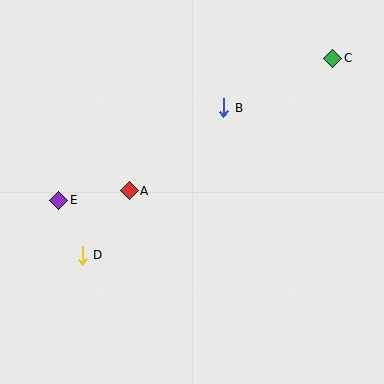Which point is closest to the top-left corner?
Point E is closest to the top-left corner.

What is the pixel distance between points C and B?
The distance between C and B is 120 pixels.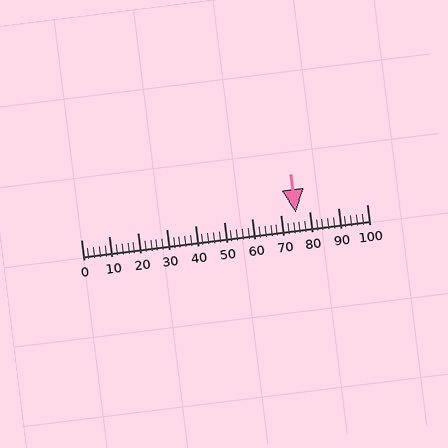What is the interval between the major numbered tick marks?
The major tick marks are spaced 10 units apart.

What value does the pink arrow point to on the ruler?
The pink arrow points to approximately 75.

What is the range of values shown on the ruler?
The ruler shows values from 0 to 100.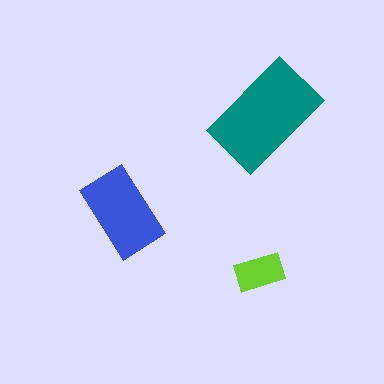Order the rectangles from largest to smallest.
the teal one, the blue one, the lime one.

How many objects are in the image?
There are 3 objects in the image.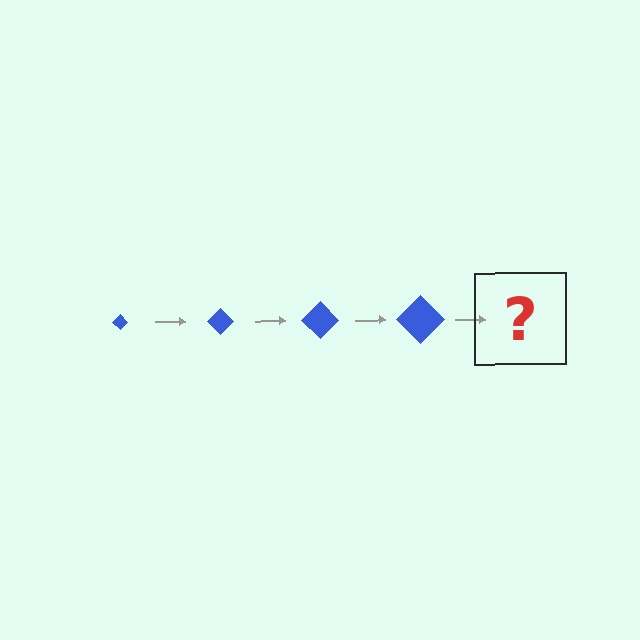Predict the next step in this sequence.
The next step is a blue diamond, larger than the previous one.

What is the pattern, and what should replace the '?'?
The pattern is that the diamond gets progressively larger each step. The '?' should be a blue diamond, larger than the previous one.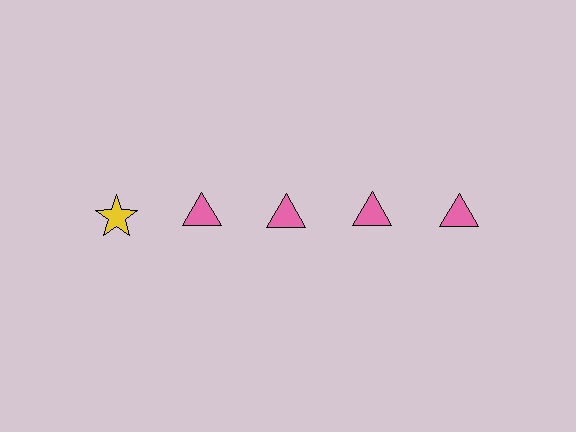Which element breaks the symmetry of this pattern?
The yellow star in the top row, leftmost column breaks the symmetry. All other shapes are pink triangles.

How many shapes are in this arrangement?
There are 5 shapes arranged in a grid pattern.